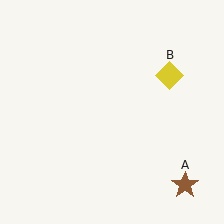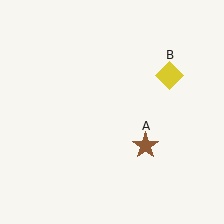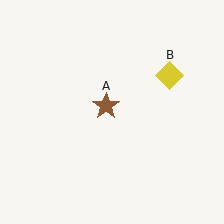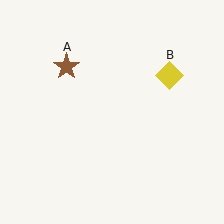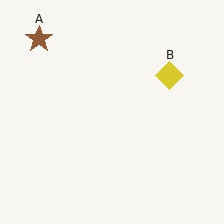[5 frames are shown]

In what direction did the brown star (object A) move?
The brown star (object A) moved up and to the left.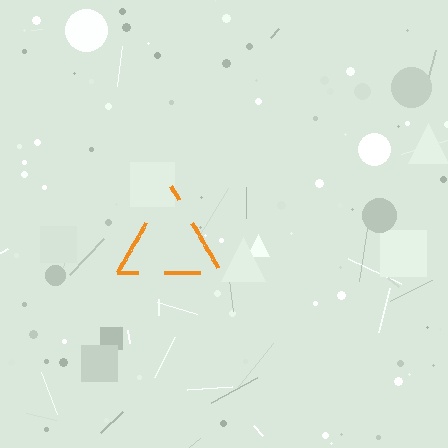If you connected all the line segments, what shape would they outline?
They would outline a triangle.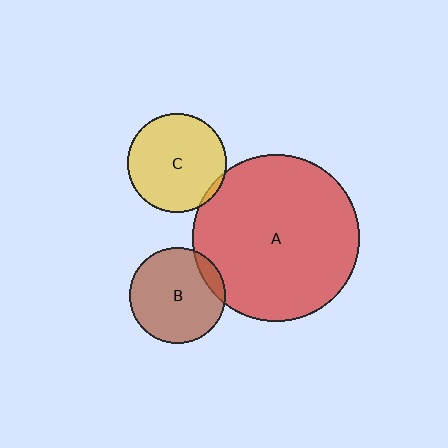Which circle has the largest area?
Circle A (red).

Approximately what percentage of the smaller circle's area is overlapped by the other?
Approximately 10%.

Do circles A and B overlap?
Yes.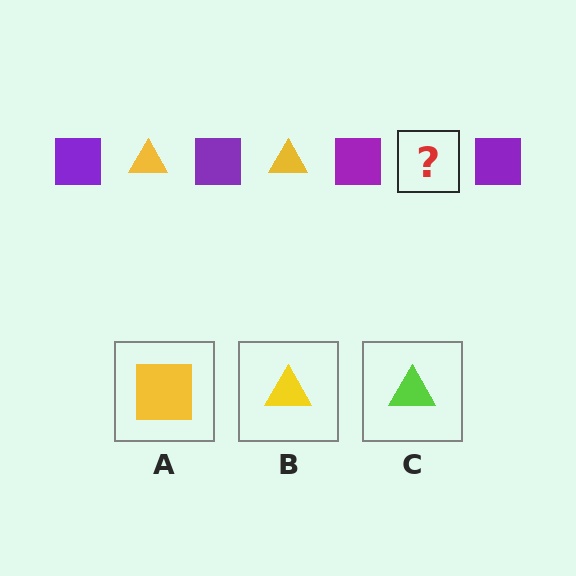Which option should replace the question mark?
Option B.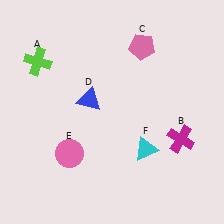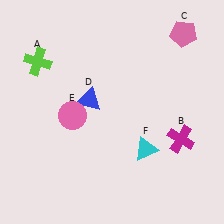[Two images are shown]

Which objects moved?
The objects that moved are: the pink pentagon (C), the pink circle (E).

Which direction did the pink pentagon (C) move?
The pink pentagon (C) moved right.